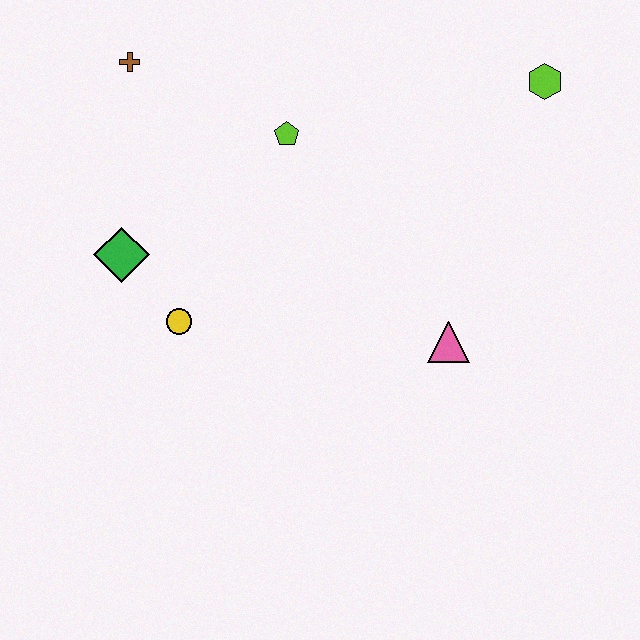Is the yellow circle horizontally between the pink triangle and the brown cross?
Yes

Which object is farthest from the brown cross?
The pink triangle is farthest from the brown cross.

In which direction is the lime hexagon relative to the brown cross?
The lime hexagon is to the right of the brown cross.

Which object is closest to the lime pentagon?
The brown cross is closest to the lime pentagon.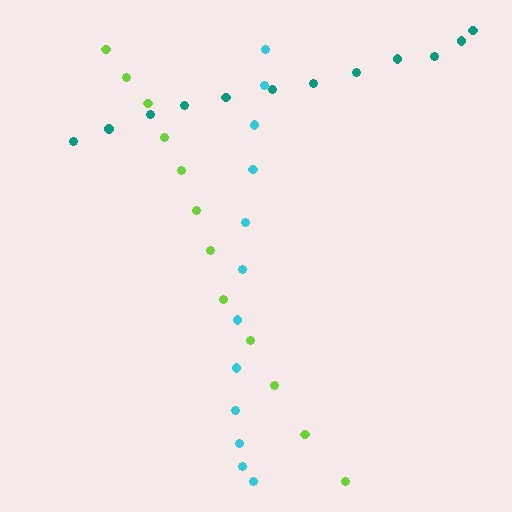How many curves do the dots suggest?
There are 3 distinct paths.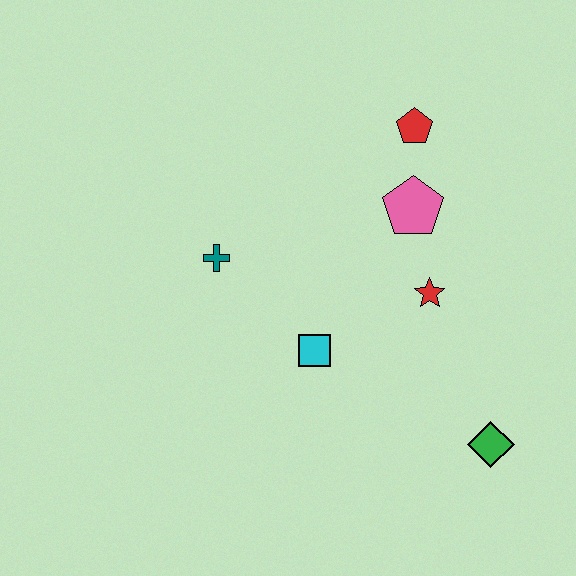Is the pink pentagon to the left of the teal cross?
No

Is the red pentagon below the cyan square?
No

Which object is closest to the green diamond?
The red star is closest to the green diamond.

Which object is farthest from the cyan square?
The red pentagon is farthest from the cyan square.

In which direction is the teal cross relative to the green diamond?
The teal cross is to the left of the green diamond.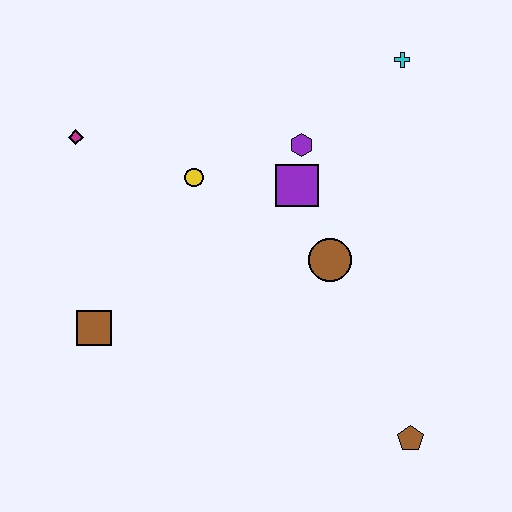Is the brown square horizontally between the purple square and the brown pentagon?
No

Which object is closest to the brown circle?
The purple square is closest to the brown circle.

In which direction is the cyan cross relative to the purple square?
The cyan cross is above the purple square.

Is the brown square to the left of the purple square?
Yes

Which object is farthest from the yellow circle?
The brown pentagon is farthest from the yellow circle.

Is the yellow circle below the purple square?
No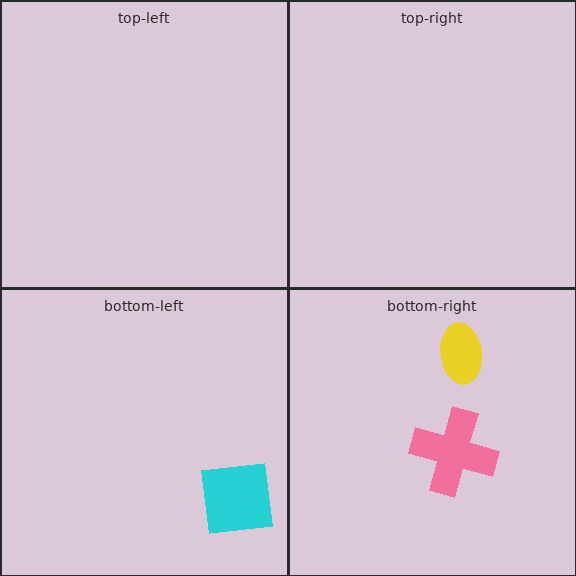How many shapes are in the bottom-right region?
2.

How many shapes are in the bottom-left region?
1.